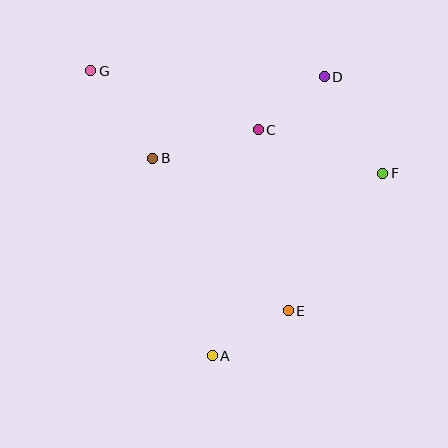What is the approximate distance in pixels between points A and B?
The distance between A and B is approximately 206 pixels.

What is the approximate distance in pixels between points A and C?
The distance between A and C is approximately 231 pixels.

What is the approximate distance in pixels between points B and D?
The distance between B and D is approximately 190 pixels.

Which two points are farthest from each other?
Points E and G are farthest from each other.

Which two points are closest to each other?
Points C and D are closest to each other.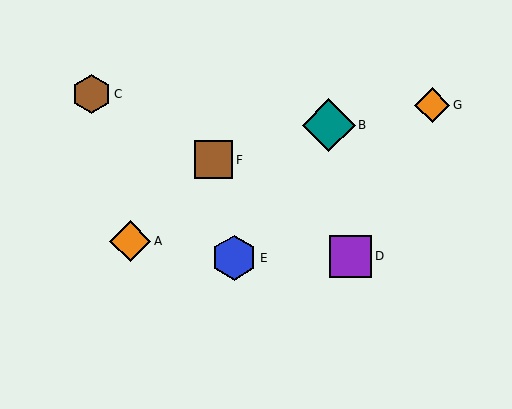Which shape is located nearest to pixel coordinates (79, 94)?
The brown hexagon (labeled C) at (92, 94) is nearest to that location.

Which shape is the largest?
The teal diamond (labeled B) is the largest.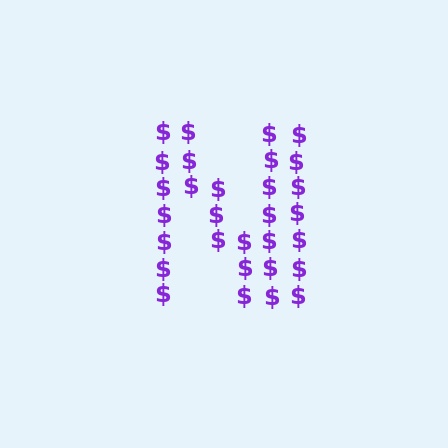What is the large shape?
The large shape is the letter N.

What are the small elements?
The small elements are dollar signs.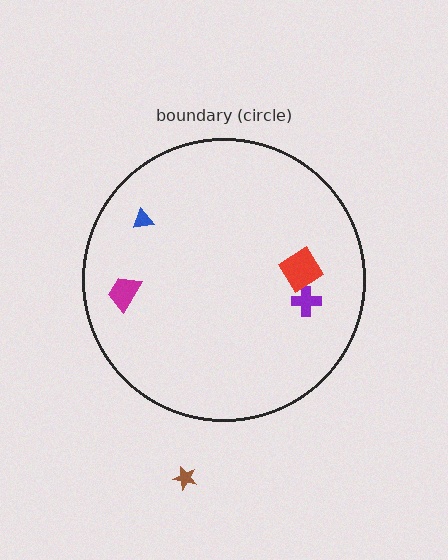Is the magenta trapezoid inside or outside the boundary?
Inside.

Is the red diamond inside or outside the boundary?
Inside.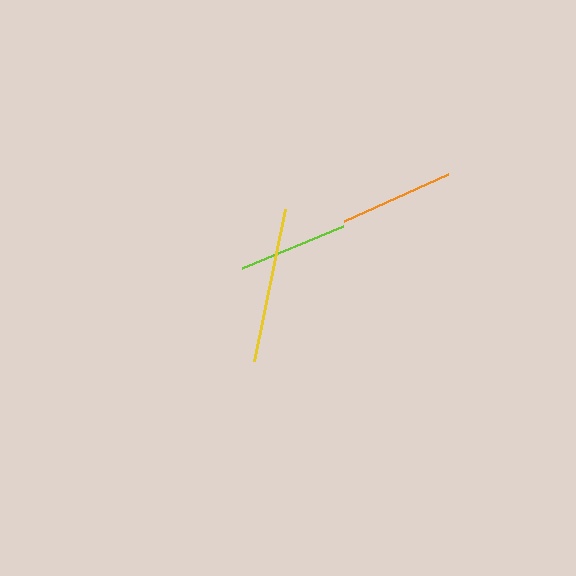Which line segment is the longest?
The yellow line is the longest at approximately 155 pixels.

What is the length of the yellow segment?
The yellow segment is approximately 155 pixels long.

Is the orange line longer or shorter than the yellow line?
The yellow line is longer than the orange line.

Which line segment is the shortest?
The lime line is the shortest at approximately 109 pixels.